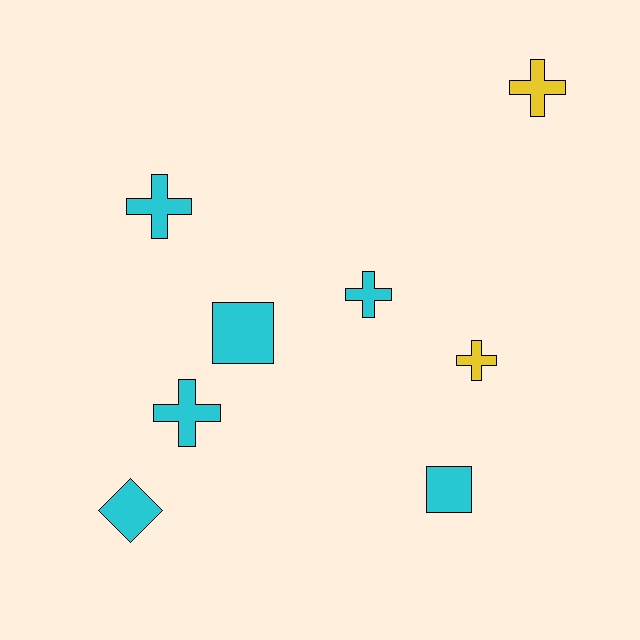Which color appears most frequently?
Cyan, with 6 objects.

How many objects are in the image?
There are 8 objects.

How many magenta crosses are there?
There are no magenta crosses.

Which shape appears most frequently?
Cross, with 5 objects.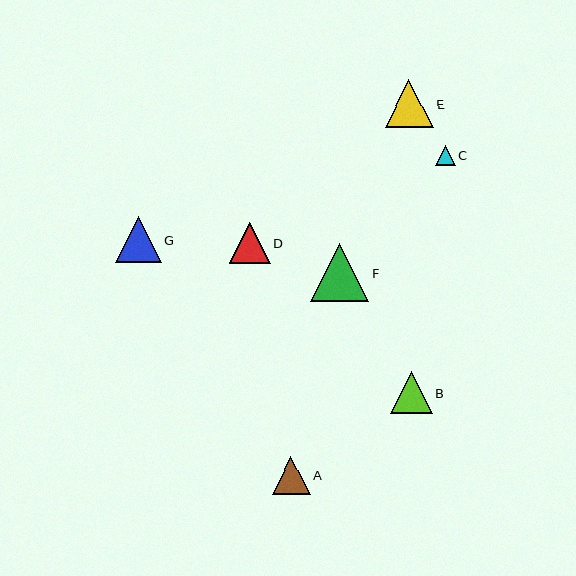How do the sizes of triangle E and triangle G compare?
Triangle E and triangle G are approximately the same size.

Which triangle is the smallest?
Triangle C is the smallest with a size of approximately 20 pixels.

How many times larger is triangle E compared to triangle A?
Triangle E is approximately 1.3 times the size of triangle A.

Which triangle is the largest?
Triangle F is the largest with a size of approximately 58 pixels.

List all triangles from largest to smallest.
From largest to smallest: F, E, G, B, D, A, C.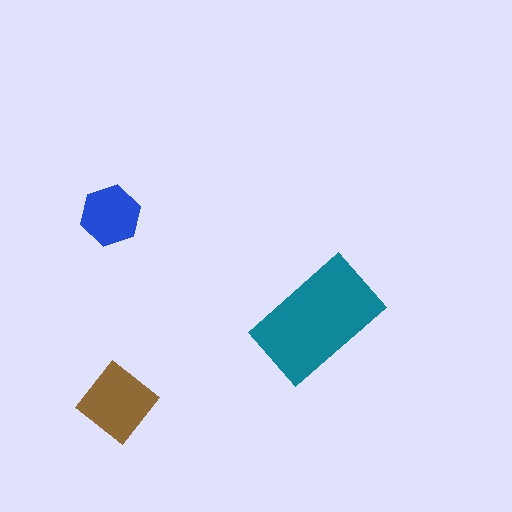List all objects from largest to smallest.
The teal rectangle, the brown diamond, the blue hexagon.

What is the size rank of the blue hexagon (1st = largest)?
3rd.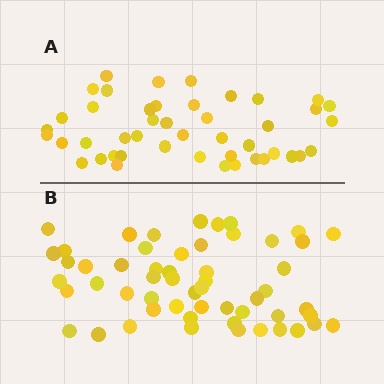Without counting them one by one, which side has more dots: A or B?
Region B (the bottom region) has more dots.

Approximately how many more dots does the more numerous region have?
Region B has roughly 10 or so more dots than region A.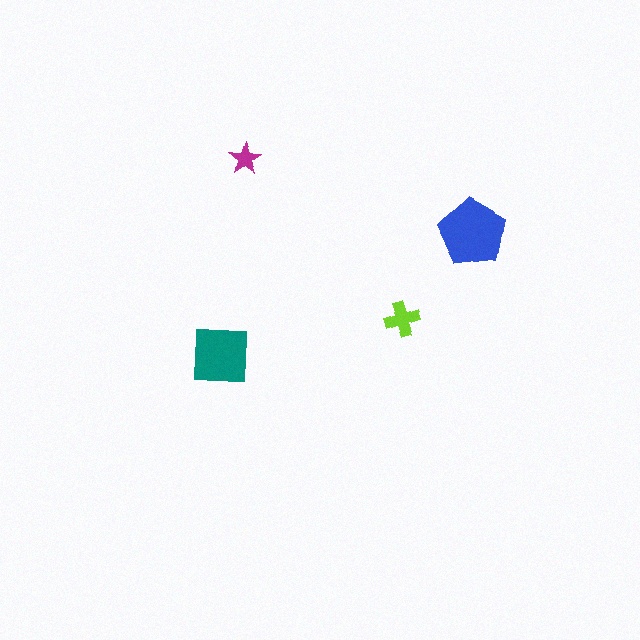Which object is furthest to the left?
The teal square is leftmost.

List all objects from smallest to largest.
The magenta star, the lime cross, the teal square, the blue pentagon.